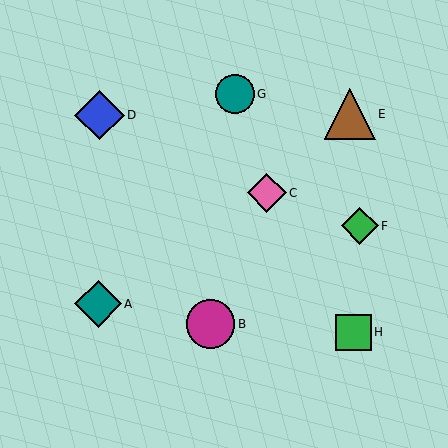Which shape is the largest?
The brown triangle (labeled E) is the largest.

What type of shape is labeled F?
Shape F is a green diamond.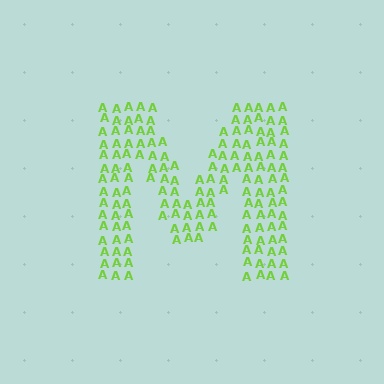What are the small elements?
The small elements are letter A's.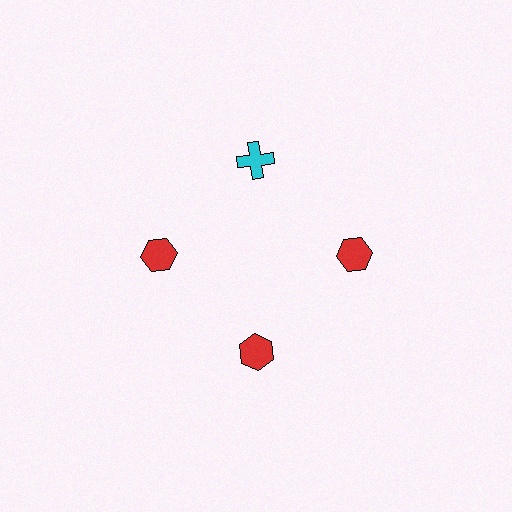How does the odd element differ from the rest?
It differs in both color (cyan instead of red) and shape (cross instead of hexagon).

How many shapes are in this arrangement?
There are 4 shapes arranged in a ring pattern.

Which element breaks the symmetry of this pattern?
The cyan cross at roughly the 12 o'clock position breaks the symmetry. All other shapes are red hexagons.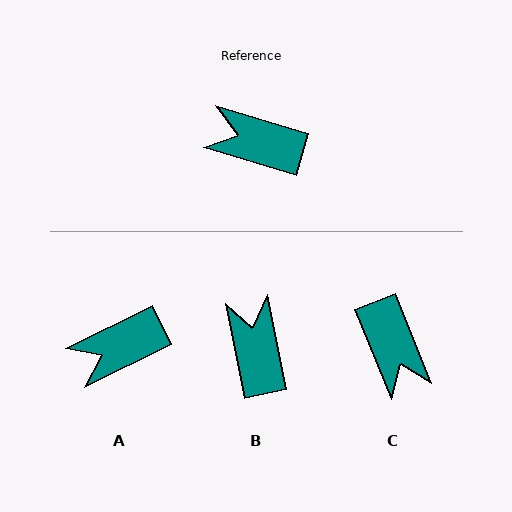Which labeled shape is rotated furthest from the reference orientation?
C, about 129 degrees away.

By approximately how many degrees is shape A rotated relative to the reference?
Approximately 43 degrees counter-clockwise.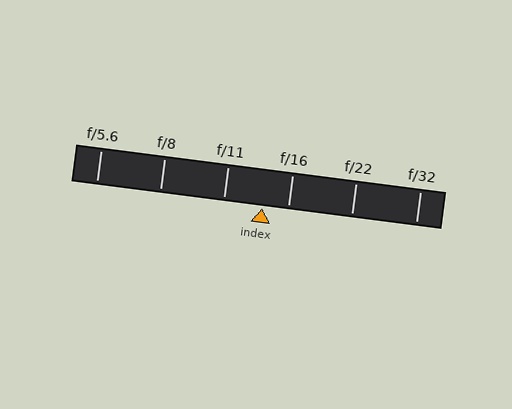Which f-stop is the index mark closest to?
The index mark is closest to f/16.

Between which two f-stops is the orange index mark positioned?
The index mark is between f/11 and f/16.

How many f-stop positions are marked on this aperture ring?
There are 6 f-stop positions marked.